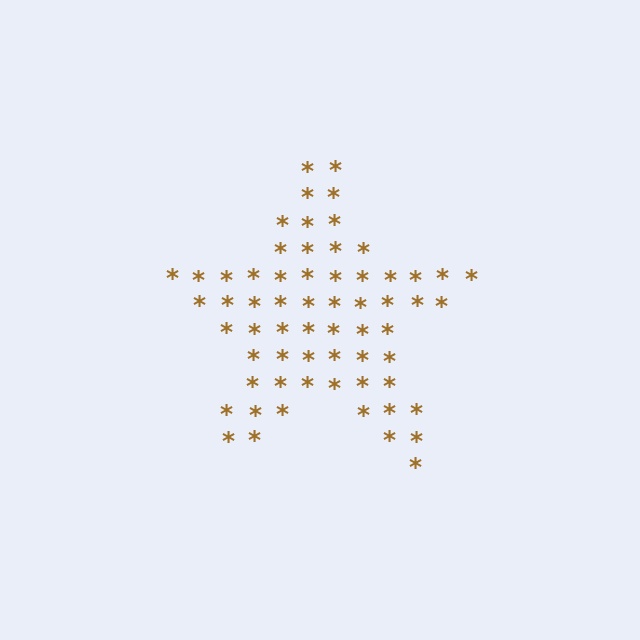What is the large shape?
The large shape is a star.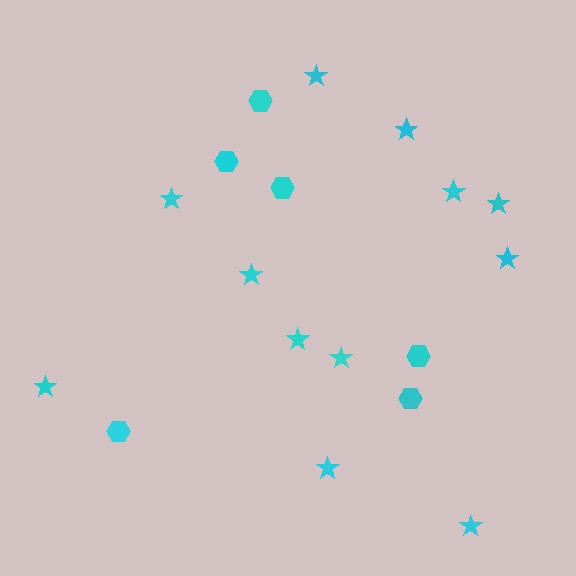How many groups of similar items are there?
There are 2 groups: one group of hexagons (6) and one group of stars (12).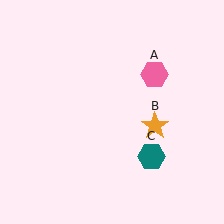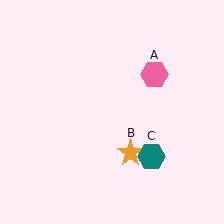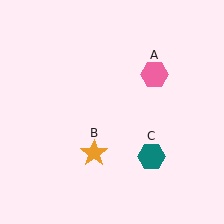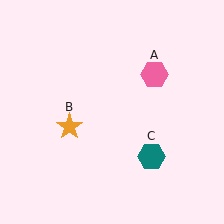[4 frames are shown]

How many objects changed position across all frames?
1 object changed position: orange star (object B).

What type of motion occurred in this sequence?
The orange star (object B) rotated clockwise around the center of the scene.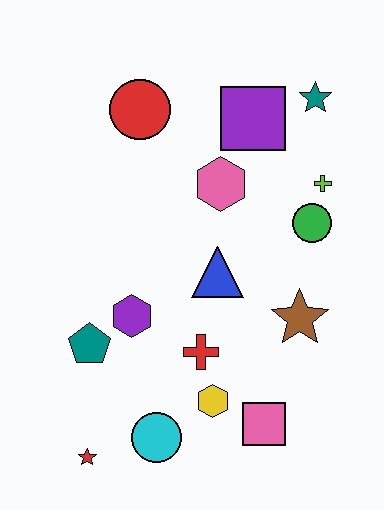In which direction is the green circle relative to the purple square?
The green circle is below the purple square.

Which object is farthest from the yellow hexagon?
The teal star is farthest from the yellow hexagon.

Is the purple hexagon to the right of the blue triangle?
No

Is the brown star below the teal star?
Yes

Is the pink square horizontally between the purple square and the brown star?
Yes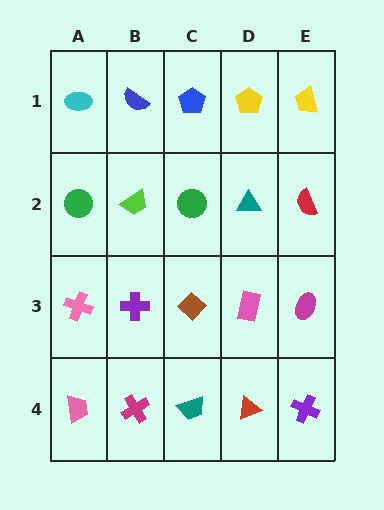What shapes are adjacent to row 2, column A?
A cyan ellipse (row 1, column A), a pink cross (row 3, column A), a lime trapezoid (row 2, column B).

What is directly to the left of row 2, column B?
A green circle.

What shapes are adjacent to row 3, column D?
A teal triangle (row 2, column D), a red triangle (row 4, column D), a brown diamond (row 3, column C), a magenta ellipse (row 3, column E).